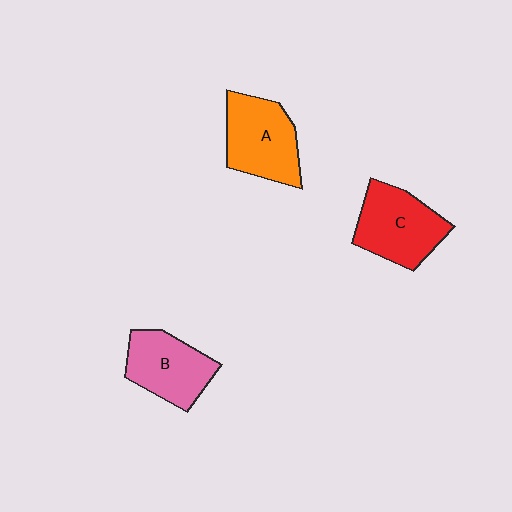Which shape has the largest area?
Shape C (red).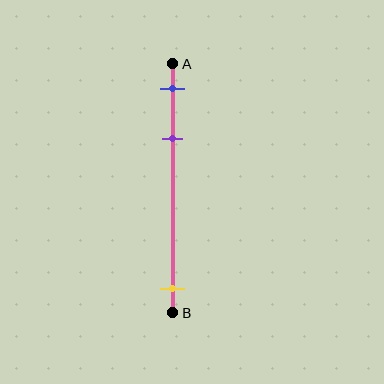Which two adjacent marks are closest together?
The blue and purple marks are the closest adjacent pair.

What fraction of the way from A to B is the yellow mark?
The yellow mark is approximately 90% (0.9) of the way from A to B.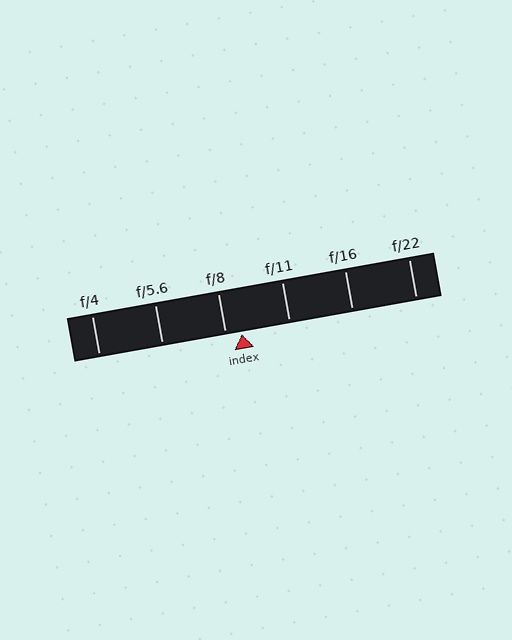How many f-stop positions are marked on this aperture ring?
There are 6 f-stop positions marked.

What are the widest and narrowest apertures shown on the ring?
The widest aperture shown is f/4 and the narrowest is f/22.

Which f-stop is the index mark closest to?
The index mark is closest to f/8.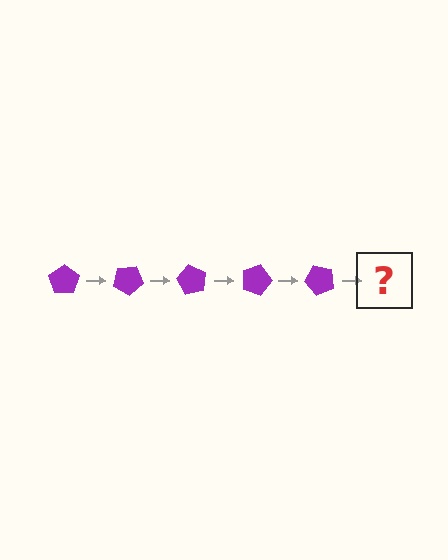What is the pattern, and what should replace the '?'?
The pattern is that the pentagon rotates 30 degrees each step. The '?' should be a purple pentagon rotated 150 degrees.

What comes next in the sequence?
The next element should be a purple pentagon rotated 150 degrees.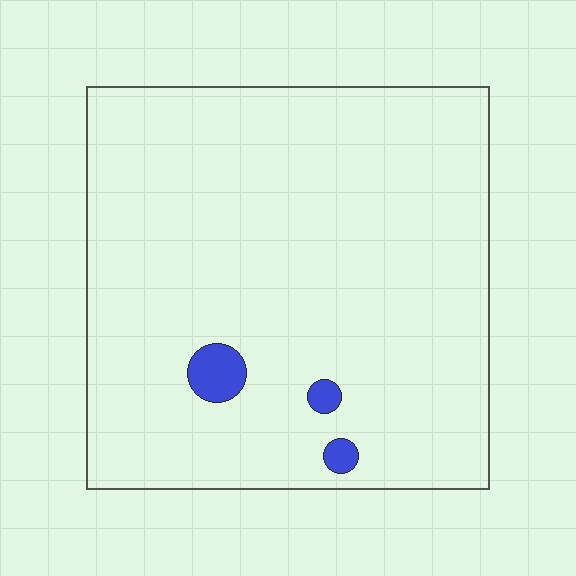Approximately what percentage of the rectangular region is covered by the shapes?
Approximately 5%.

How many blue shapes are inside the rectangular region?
3.